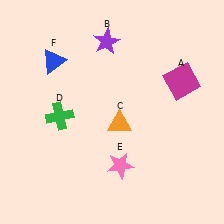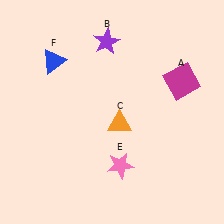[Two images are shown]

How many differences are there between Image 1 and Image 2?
There is 1 difference between the two images.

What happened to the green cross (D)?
The green cross (D) was removed in Image 2. It was in the bottom-left area of Image 1.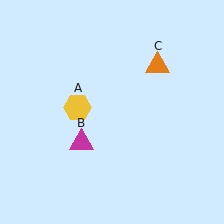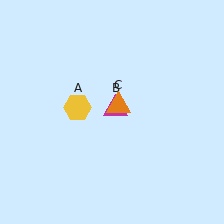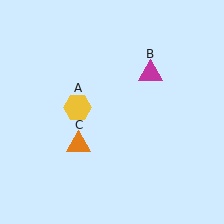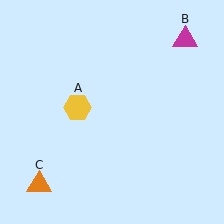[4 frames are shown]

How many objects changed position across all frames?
2 objects changed position: magenta triangle (object B), orange triangle (object C).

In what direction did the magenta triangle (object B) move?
The magenta triangle (object B) moved up and to the right.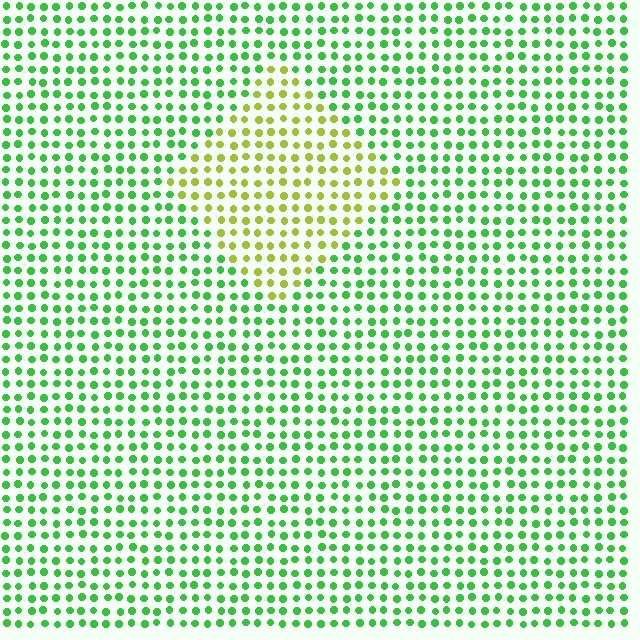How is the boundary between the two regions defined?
The boundary is defined purely by a slight shift in hue (about 49 degrees). Spacing, size, and orientation are identical on both sides.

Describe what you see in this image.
The image is filled with small green elements in a uniform arrangement. A diamond-shaped region is visible where the elements are tinted to a slightly different hue, forming a subtle color boundary.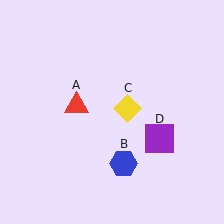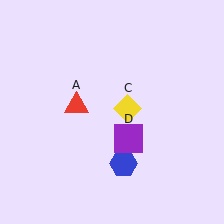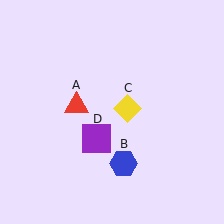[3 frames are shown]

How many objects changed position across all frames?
1 object changed position: purple square (object D).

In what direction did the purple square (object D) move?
The purple square (object D) moved left.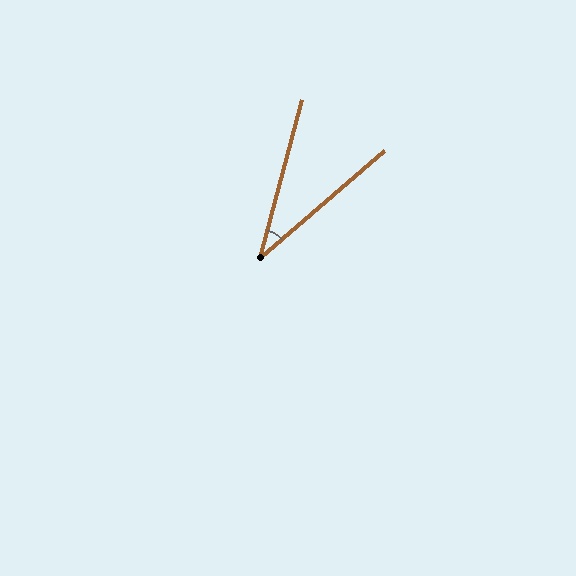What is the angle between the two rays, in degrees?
Approximately 34 degrees.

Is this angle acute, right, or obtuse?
It is acute.